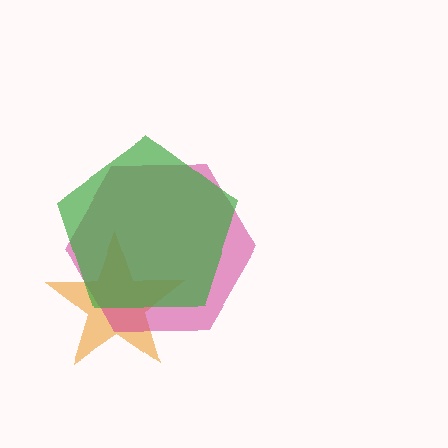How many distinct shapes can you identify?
There are 3 distinct shapes: an orange star, a magenta hexagon, a green pentagon.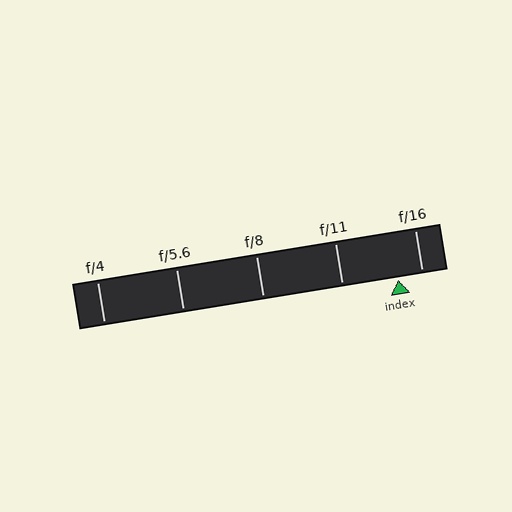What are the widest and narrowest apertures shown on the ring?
The widest aperture shown is f/4 and the narrowest is f/16.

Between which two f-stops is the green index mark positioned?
The index mark is between f/11 and f/16.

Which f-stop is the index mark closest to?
The index mark is closest to f/16.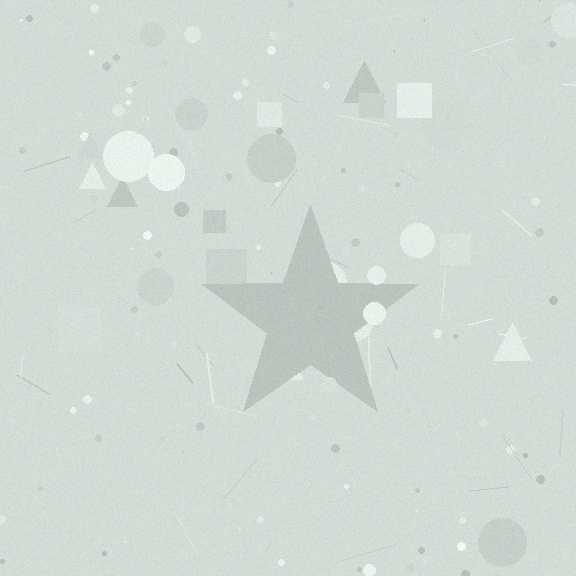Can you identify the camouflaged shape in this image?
The camouflaged shape is a star.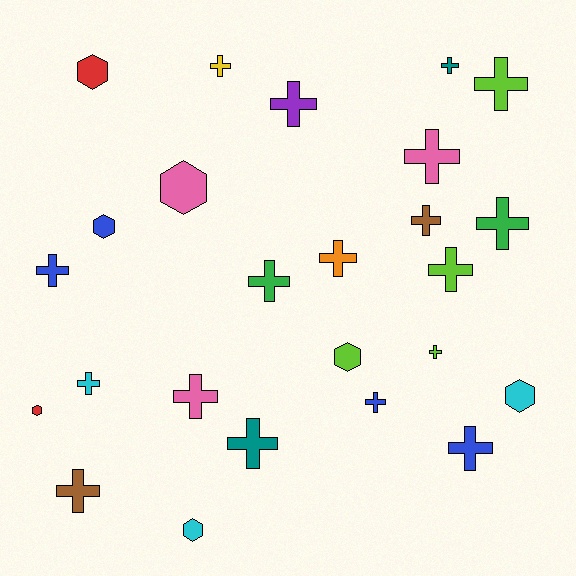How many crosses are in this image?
There are 18 crosses.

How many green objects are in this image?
There are 2 green objects.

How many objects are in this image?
There are 25 objects.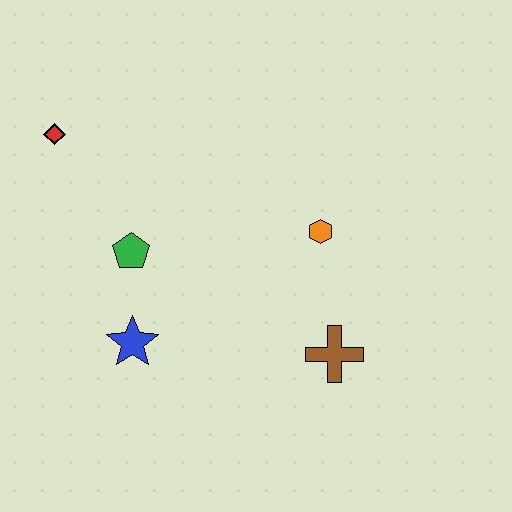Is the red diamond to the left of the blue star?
Yes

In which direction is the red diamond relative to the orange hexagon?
The red diamond is to the left of the orange hexagon.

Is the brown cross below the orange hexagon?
Yes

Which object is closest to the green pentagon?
The blue star is closest to the green pentagon.